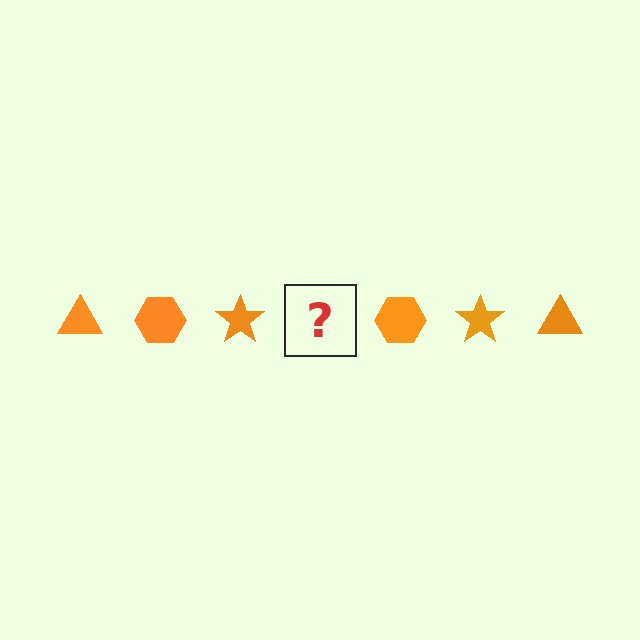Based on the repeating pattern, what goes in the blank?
The blank should be an orange triangle.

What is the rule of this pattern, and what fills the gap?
The rule is that the pattern cycles through triangle, hexagon, star shapes in orange. The gap should be filled with an orange triangle.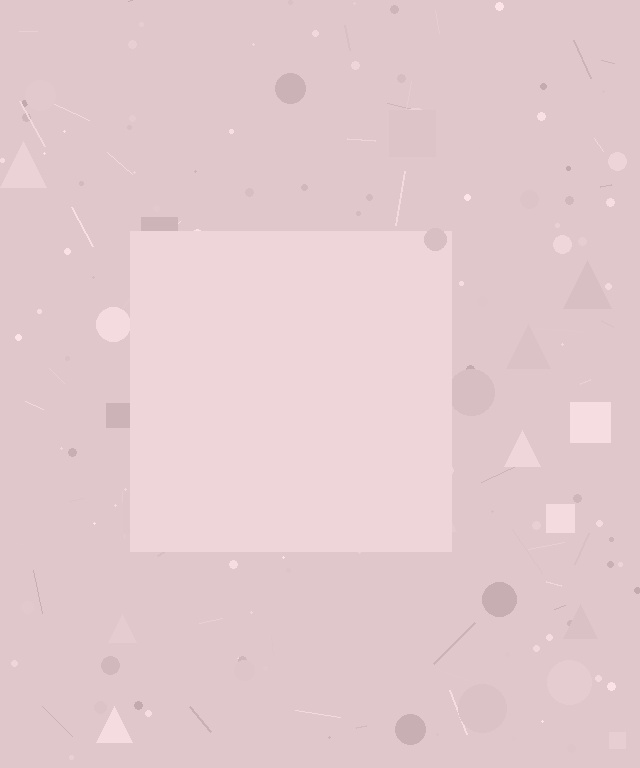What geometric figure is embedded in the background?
A square is embedded in the background.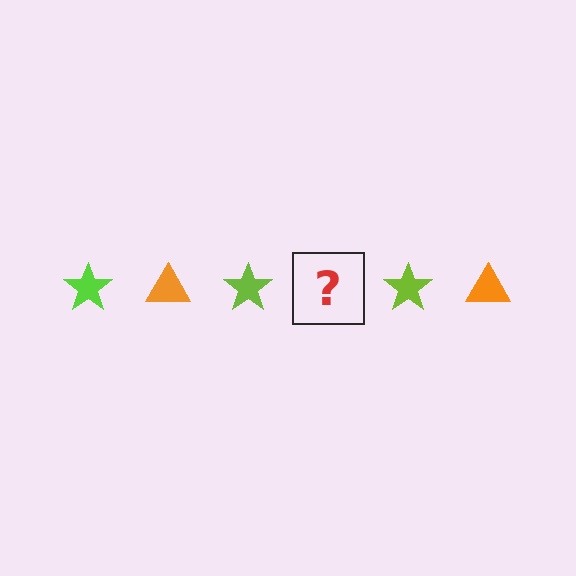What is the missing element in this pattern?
The missing element is an orange triangle.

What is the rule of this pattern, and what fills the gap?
The rule is that the pattern alternates between lime star and orange triangle. The gap should be filled with an orange triangle.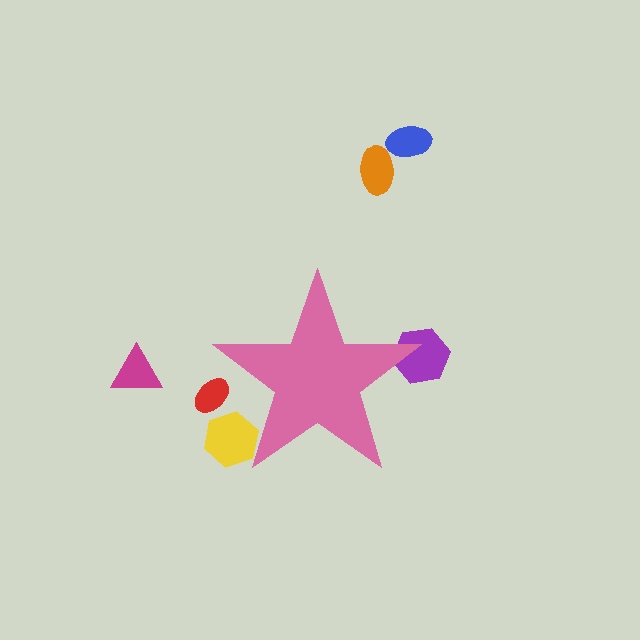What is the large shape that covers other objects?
A pink star.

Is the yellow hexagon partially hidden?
Yes, the yellow hexagon is partially hidden behind the pink star.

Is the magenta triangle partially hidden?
No, the magenta triangle is fully visible.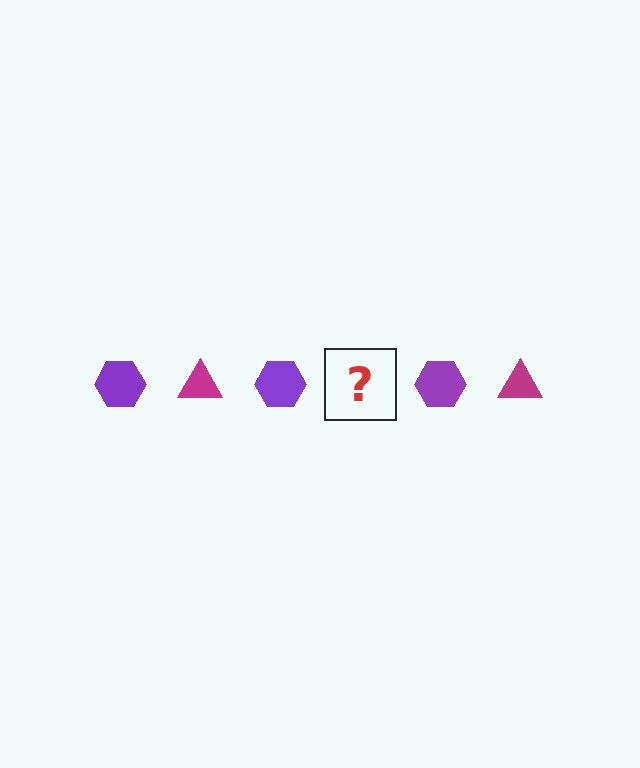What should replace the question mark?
The question mark should be replaced with a magenta triangle.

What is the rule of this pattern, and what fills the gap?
The rule is that the pattern alternates between purple hexagon and magenta triangle. The gap should be filled with a magenta triangle.